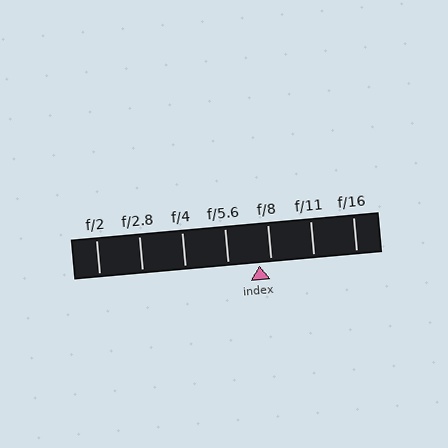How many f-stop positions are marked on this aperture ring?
There are 7 f-stop positions marked.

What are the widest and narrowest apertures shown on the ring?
The widest aperture shown is f/2 and the narrowest is f/16.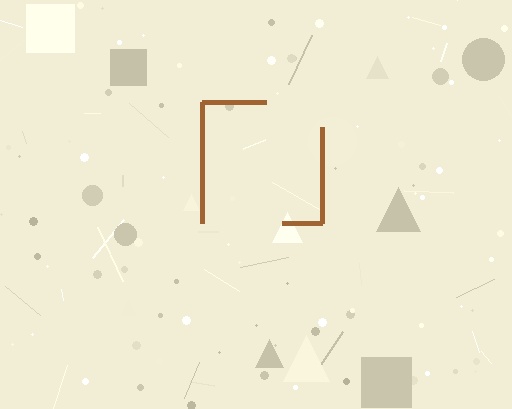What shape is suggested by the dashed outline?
The dashed outline suggests a square.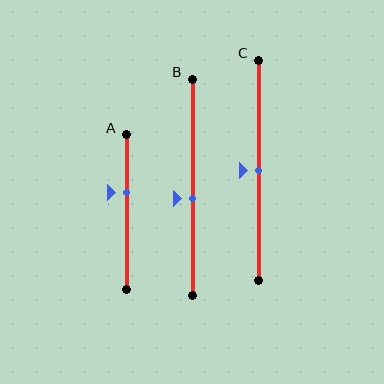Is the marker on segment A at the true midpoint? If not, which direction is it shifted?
No, the marker on segment A is shifted upward by about 13% of the segment length.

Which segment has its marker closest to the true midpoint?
Segment C has its marker closest to the true midpoint.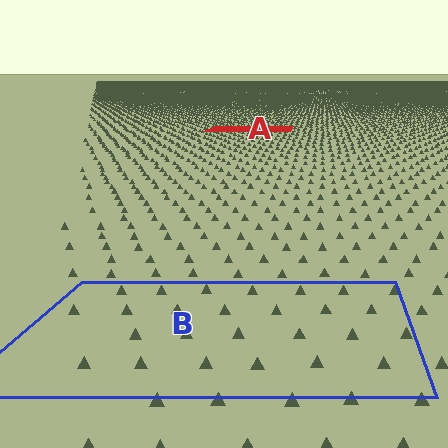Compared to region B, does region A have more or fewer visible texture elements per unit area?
Region A has more texture elements per unit area — they are packed more densely because it is farther away.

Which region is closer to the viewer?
Region B is closer. The texture elements there are larger and more spread out.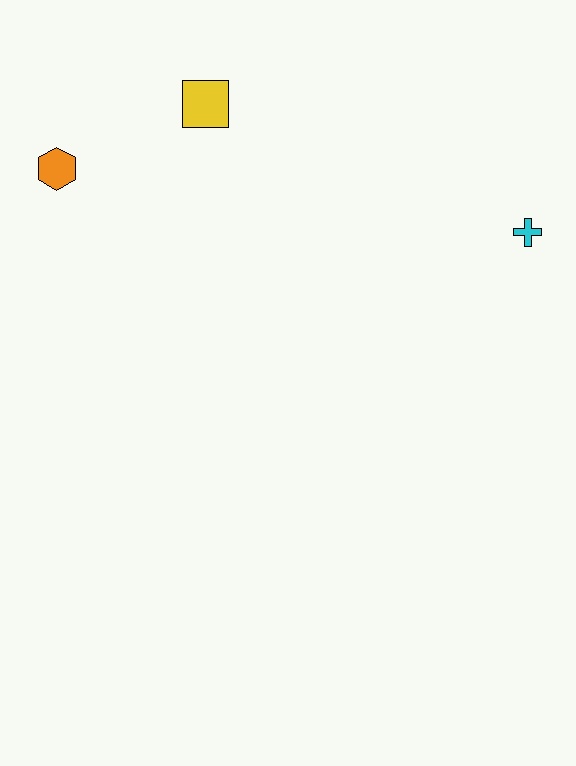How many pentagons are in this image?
There are no pentagons.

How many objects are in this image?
There are 3 objects.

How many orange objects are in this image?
There is 1 orange object.